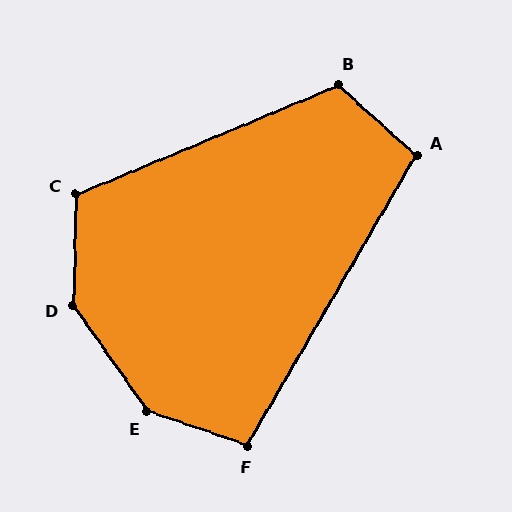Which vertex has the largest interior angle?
E, at approximately 144 degrees.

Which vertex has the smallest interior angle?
A, at approximately 102 degrees.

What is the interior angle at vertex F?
Approximately 102 degrees (obtuse).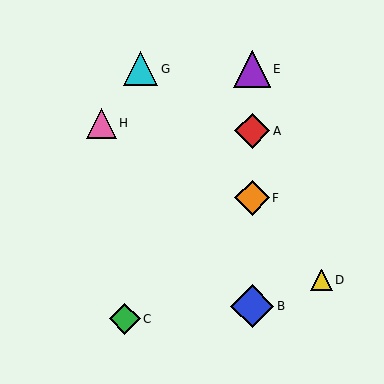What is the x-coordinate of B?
Object B is at x≈252.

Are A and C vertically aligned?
No, A is at x≈252 and C is at x≈125.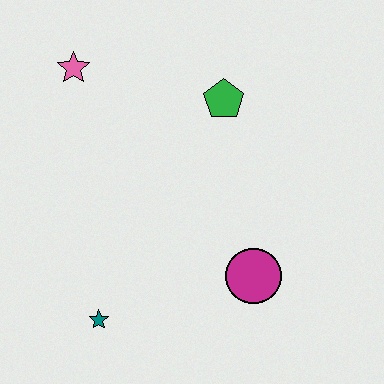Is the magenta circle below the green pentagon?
Yes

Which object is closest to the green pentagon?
The pink star is closest to the green pentagon.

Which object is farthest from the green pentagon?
The teal star is farthest from the green pentagon.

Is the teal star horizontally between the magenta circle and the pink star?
Yes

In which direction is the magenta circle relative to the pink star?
The magenta circle is below the pink star.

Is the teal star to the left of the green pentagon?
Yes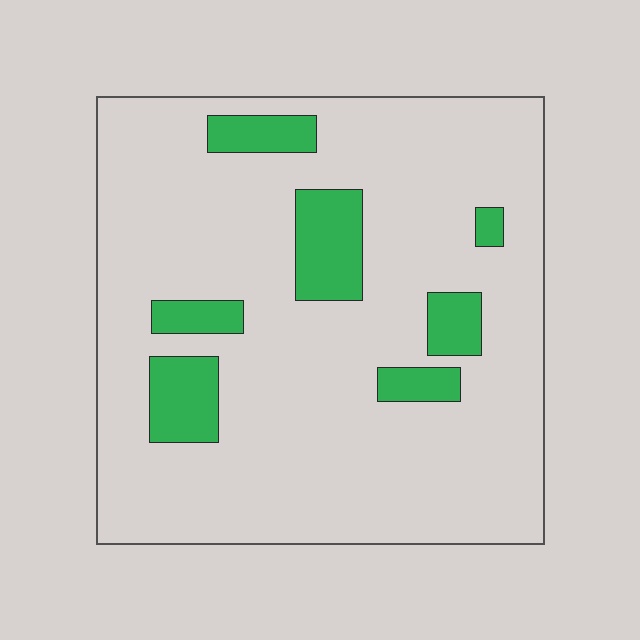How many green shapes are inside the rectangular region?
7.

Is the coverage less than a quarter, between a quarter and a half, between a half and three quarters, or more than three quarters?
Less than a quarter.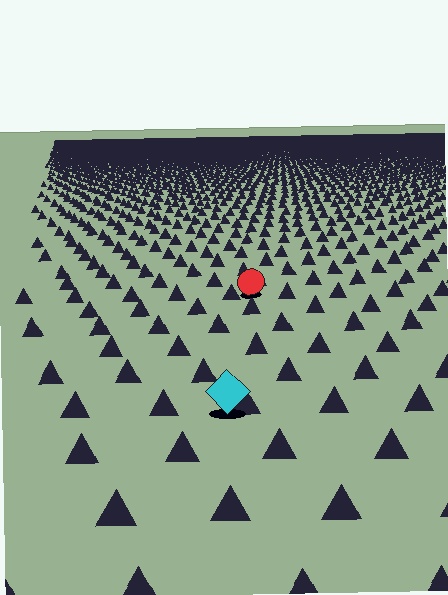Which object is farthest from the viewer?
The red circle is farthest from the viewer. It appears smaller and the ground texture around it is denser.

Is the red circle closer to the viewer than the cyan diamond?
No. The cyan diamond is closer — you can tell from the texture gradient: the ground texture is coarser near it.